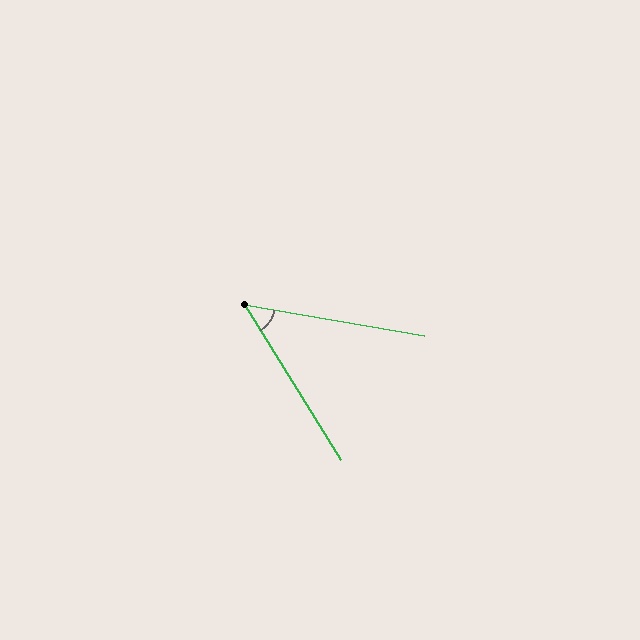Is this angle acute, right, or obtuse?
It is acute.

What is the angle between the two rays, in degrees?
Approximately 48 degrees.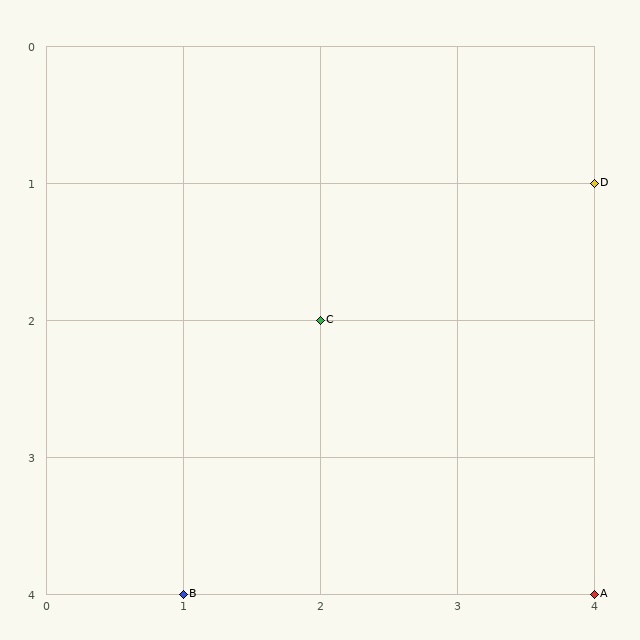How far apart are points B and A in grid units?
Points B and A are 3 columns apart.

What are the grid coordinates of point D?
Point D is at grid coordinates (4, 1).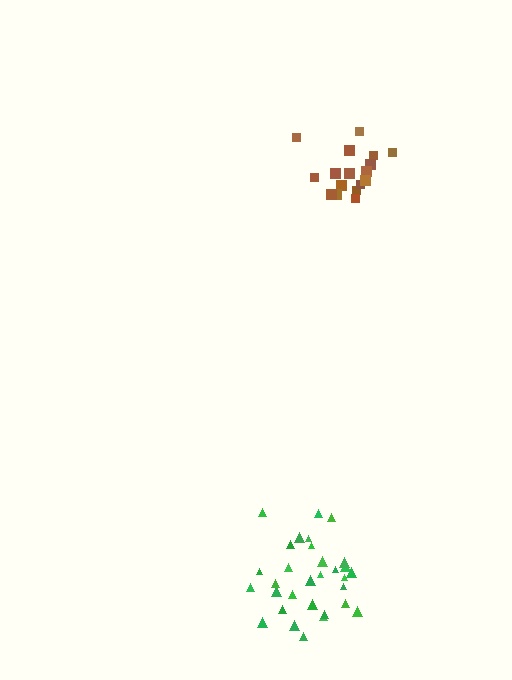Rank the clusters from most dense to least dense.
green, brown.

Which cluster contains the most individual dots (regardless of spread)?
Green (31).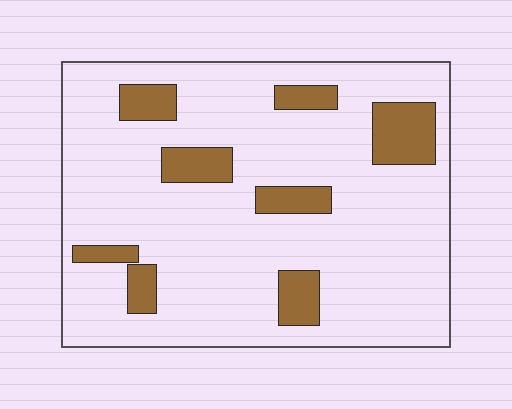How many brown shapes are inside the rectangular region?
8.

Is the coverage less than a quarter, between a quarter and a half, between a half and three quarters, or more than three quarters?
Less than a quarter.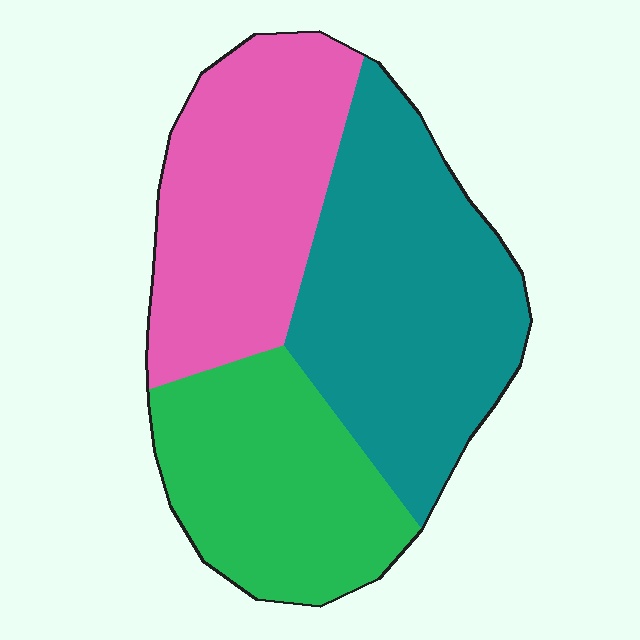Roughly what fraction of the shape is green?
Green covers roughly 30% of the shape.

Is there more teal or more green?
Teal.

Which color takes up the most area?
Teal, at roughly 40%.